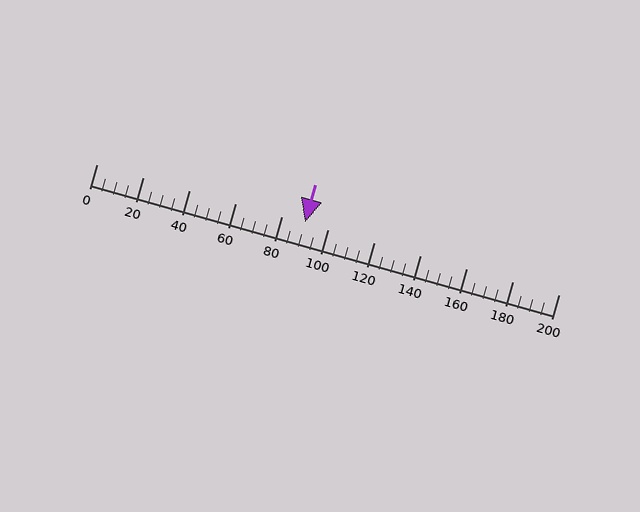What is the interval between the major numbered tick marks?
The major tick marks are spaced 20 units apart.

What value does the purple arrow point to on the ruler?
The purple arrow points to approximately 90.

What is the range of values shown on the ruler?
The ruler shows values from 0 to 200.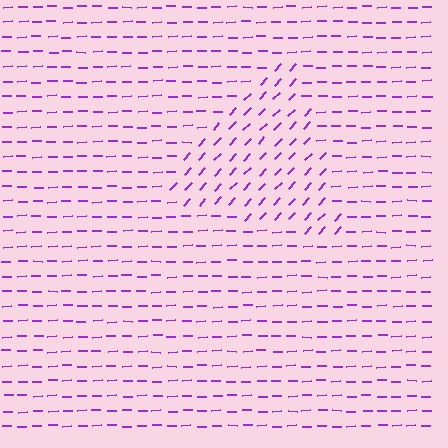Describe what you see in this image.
The image is filled with small purple line segments. A triangle region in the image has lines oriented differently from the surrounding lines, creating a visible texture boundary.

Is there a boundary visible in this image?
Yes, there is a texture boundary formed by a change in line orientation.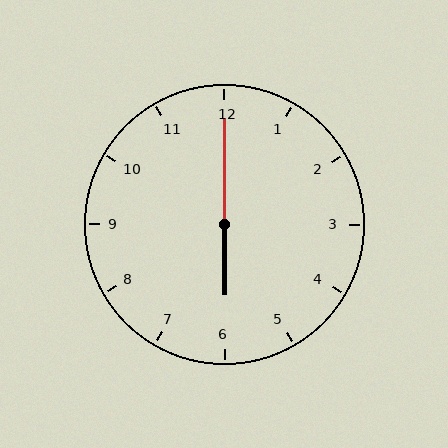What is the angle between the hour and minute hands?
Approximately 180 degrees.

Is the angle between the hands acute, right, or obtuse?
It is obtuse.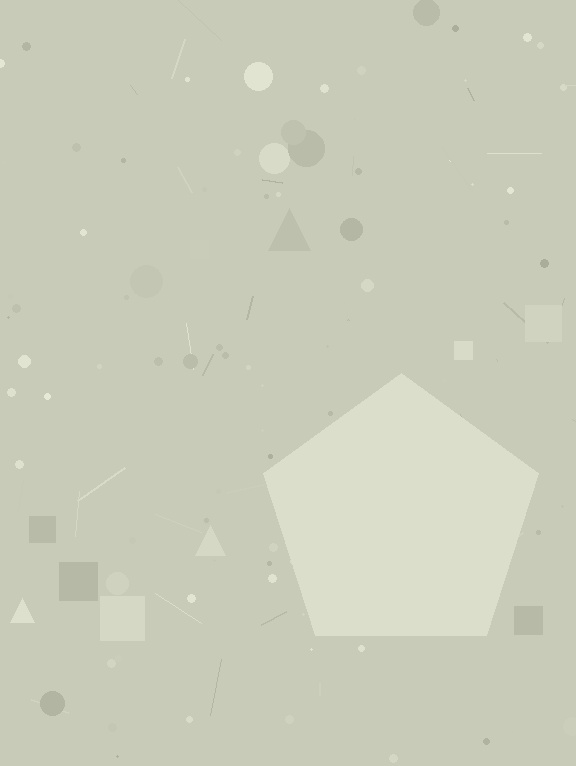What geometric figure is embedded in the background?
A pentagon is embedded in the background.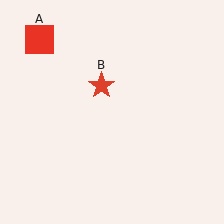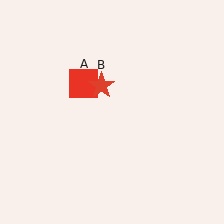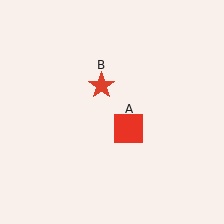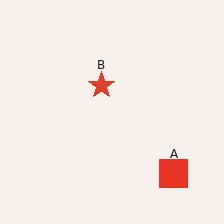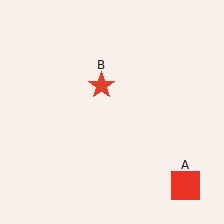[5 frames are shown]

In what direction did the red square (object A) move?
The red square (object A) moved down and to the right.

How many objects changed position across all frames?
1 object changed position: red square (object A).